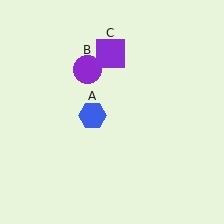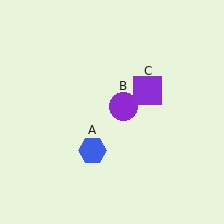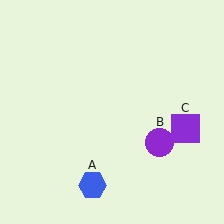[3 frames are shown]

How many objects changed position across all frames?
3 objects changed position: blue hexagon (object A), purple circle (object B), purple square (object C).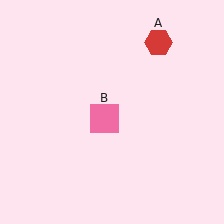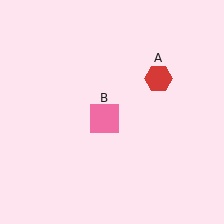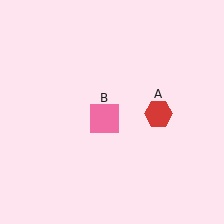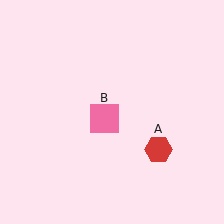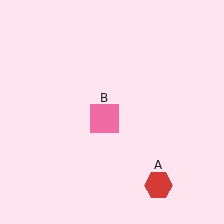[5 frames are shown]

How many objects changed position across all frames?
1 object changed position: red hexagon (object A).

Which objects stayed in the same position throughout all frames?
Pink square (object B) remained stationary.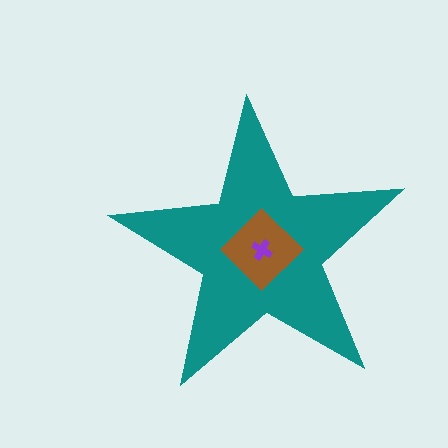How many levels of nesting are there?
3.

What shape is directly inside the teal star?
The brown diamond.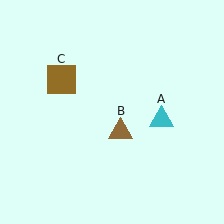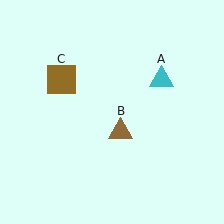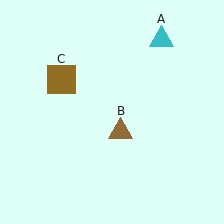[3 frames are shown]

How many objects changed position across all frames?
1 object changed position: cyan triangle (object A).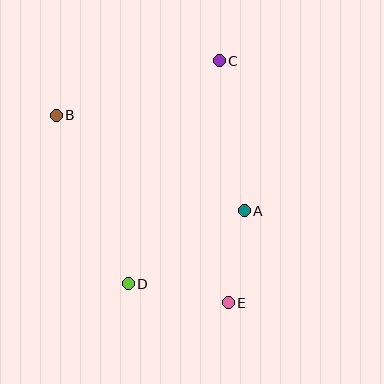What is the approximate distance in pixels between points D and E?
The distance between D and E is approximately 102 pixels.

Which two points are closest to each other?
Points A and E are closest to each other.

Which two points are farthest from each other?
Points B and E are farthest from each other.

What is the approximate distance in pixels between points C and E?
The distance between C and E is approximately 242 pixels.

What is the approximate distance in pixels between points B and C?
The distance between B and C is approximately 172 pixels.